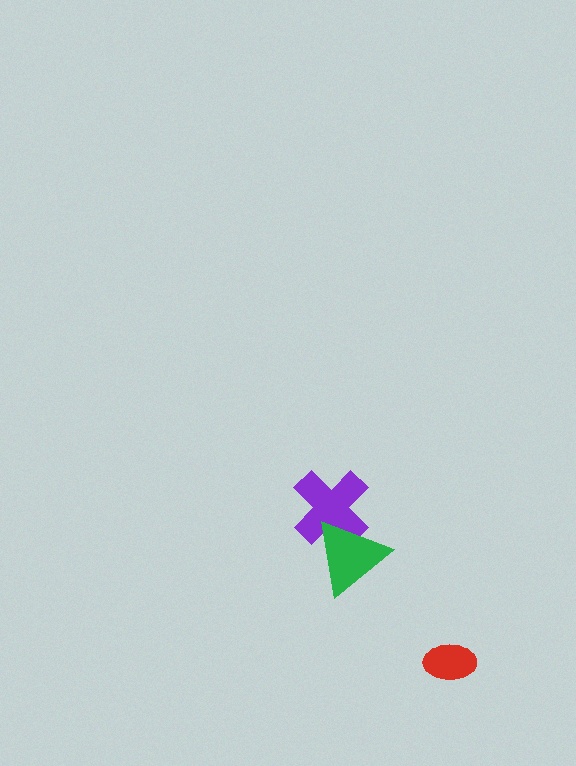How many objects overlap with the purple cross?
1 object overlaps with the purple cross.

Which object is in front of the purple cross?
The green triangle is in front of the purple cross.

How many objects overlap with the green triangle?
1 object overlaps with the green triangle.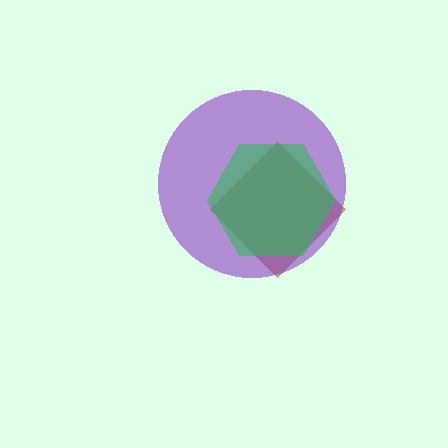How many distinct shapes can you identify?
There are 3 distinct shapes: a brown diamond, a purple circle, a green hexagon.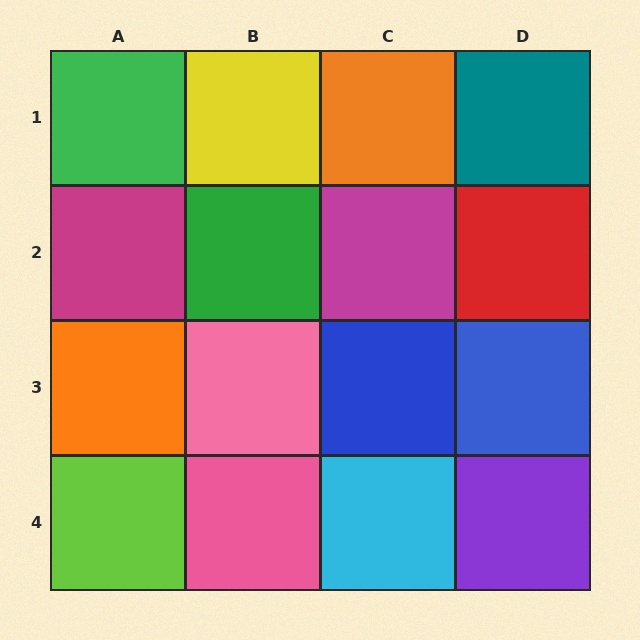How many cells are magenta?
2 cells are magenta.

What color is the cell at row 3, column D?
Blue.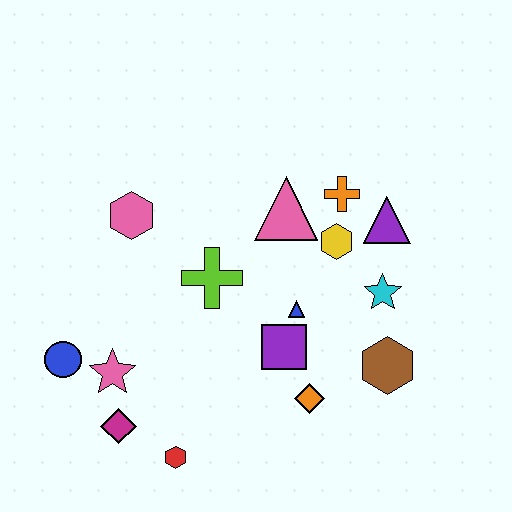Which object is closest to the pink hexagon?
The lime cross is closest to the pink hexagon.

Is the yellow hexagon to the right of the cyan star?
No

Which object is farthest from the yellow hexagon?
The blue circle is farthest from the yellow hexagon.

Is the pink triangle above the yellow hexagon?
Yes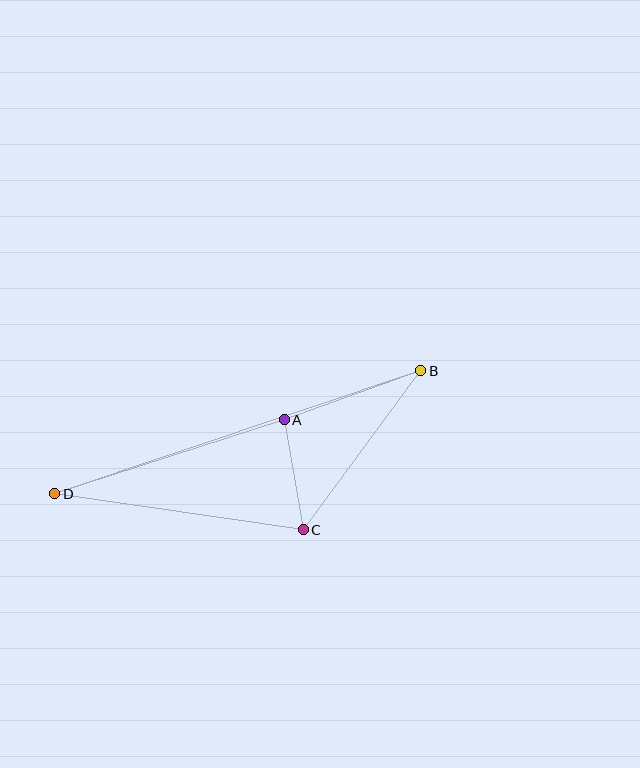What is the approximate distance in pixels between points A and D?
The distance between A and D is approximately 241 pixels.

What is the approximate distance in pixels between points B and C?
The distance between B and C is approximately 198 pixels.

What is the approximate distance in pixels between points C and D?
The distance between C and D is approximately 251 pixels.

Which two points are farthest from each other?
Points B and D are farthest from each other.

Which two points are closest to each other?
Points A and C are closest to each other.